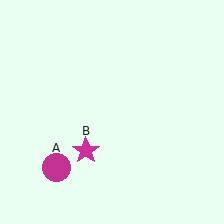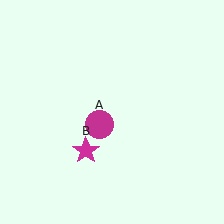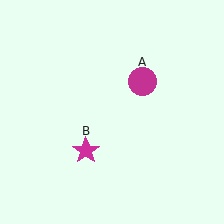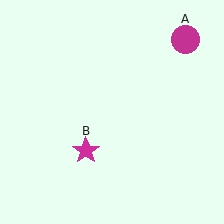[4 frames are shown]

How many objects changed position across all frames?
1 object changed position: magenta circle (object A).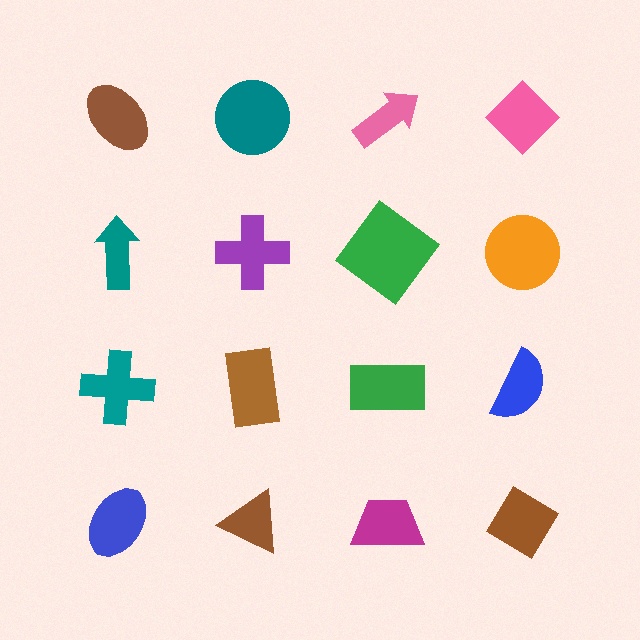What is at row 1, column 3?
A pink arrow.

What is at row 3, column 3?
A green rectangle.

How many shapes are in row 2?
4 shapes.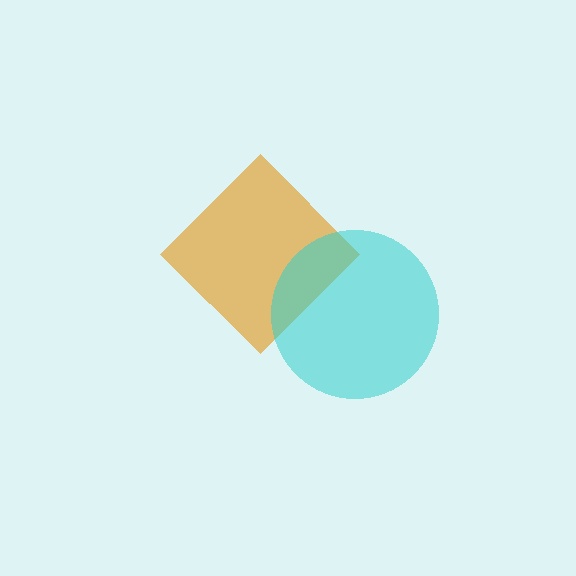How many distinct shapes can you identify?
There are 2 distinct shapes: an orange diamond, a cyan circle.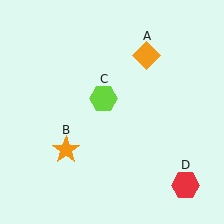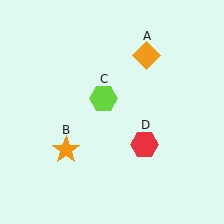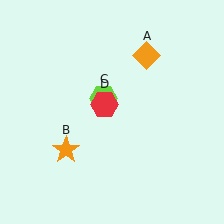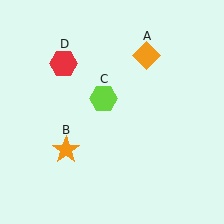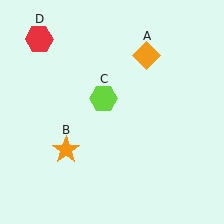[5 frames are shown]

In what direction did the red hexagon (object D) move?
The red hexagon (object D) moved up and to the left.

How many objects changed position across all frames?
1 object changed position: red hexagon (object D).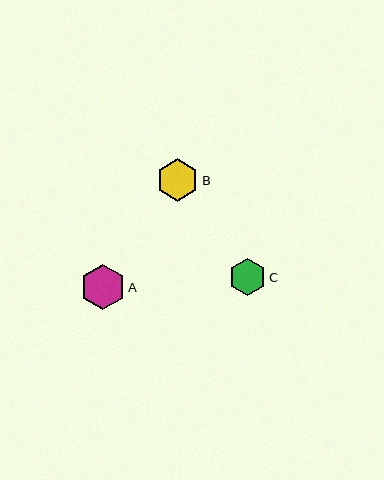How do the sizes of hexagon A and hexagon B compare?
Hexagon A and hexagon B are approximately the same size.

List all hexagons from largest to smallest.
From largest to smallest: A, B, C.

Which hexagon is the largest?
Hexagon A is the largest with a size of approximately 45 pixels.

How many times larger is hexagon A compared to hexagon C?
Hexagon A is approximately 1.2 times the size of hexagon C.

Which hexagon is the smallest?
Hexagon C is the smallest with a size of approximately 37 pixels.